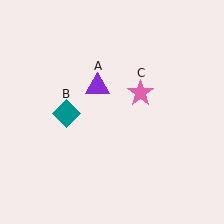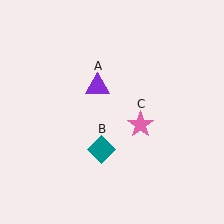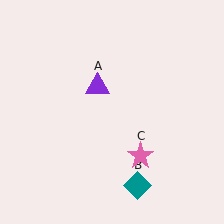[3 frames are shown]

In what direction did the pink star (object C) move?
The pink star (object C) moved down.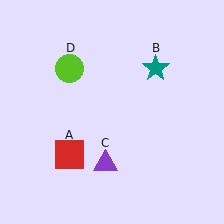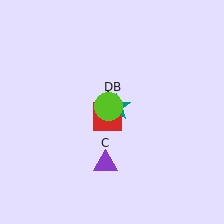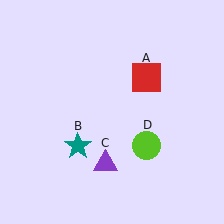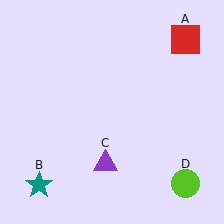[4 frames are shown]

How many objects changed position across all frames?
3 objects changed position: red square (object A), teal star (object B), lime circle (object D).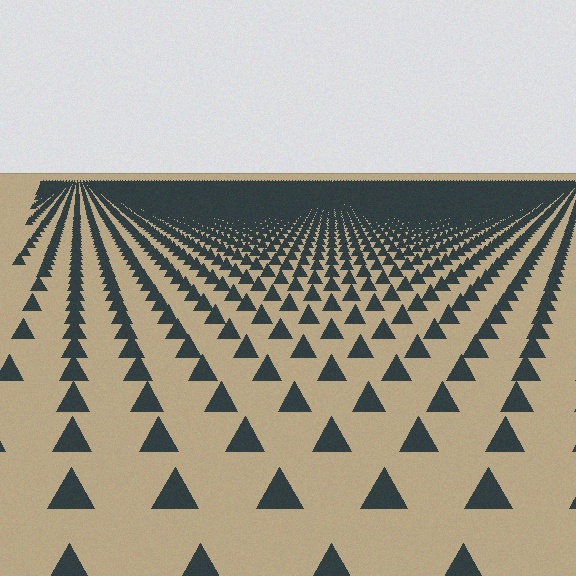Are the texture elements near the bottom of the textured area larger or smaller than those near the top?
Larger. Near the bottom, elements are closer to the viewer and appear at a bigger on-screen size.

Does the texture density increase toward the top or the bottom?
Density increases toward the top.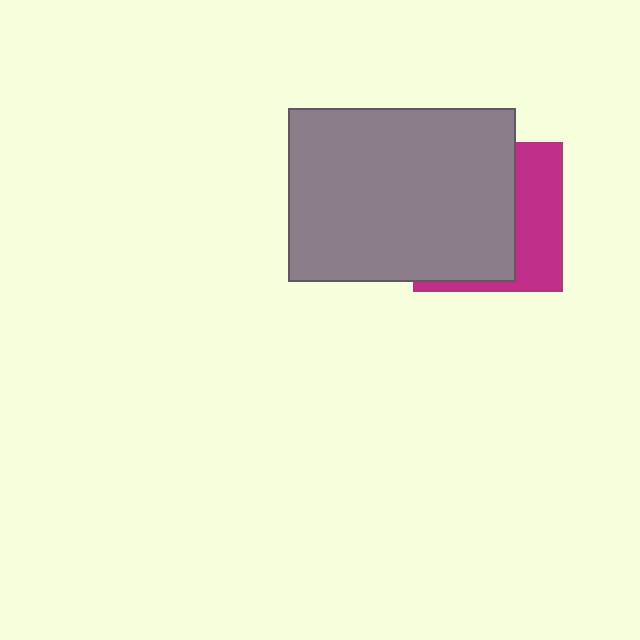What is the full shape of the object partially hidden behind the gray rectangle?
The partially hidden object is a magenta square.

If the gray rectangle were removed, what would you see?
You would see the complete magenta square.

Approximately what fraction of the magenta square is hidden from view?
Roughly 63% of the magenta square is hidden behind the gray rectangle.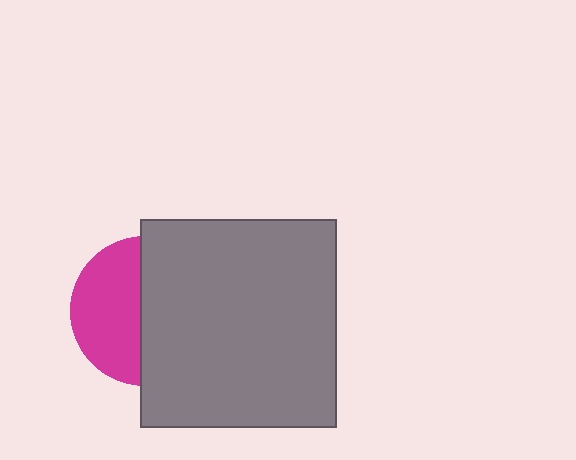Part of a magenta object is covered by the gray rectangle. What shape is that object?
It is a circle.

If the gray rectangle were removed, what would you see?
You would see the complete magenta circle.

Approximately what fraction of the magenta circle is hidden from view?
Roughly 55% of the magenta circle is hidden behind the gray rectangle.